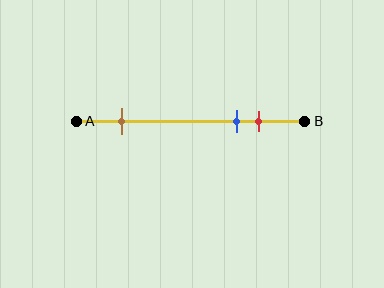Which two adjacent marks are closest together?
The blue and red marks are the closest adjacent pair.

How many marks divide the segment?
There are 3 marks dividing the segment.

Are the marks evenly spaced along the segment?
No, the marks are not evenly spaced.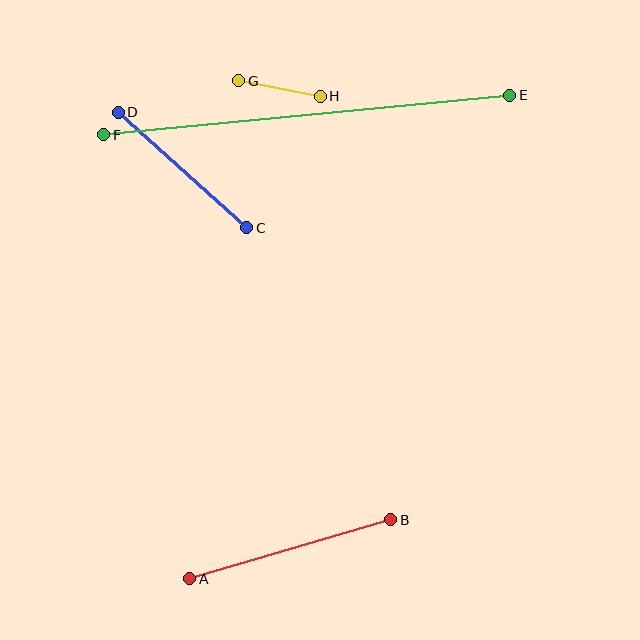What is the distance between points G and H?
The distance is approximately 83 pixels.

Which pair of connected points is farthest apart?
Points E and F are farthest apart.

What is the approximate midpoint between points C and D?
The midpoint is at approximately (182, 170) pixels.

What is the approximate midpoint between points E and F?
The midpoint is at approximately (307, 115) pixels.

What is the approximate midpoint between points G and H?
The midpoint is at approximately (279, 89) pixels.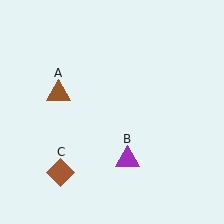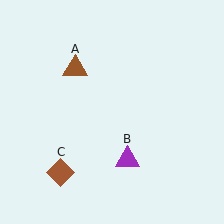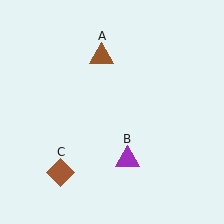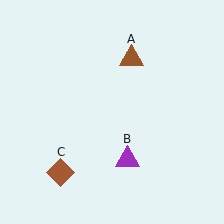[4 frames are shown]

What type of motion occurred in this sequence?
The brown triangle (object A) rotated clockwise around the center of the scene.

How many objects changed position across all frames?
1 object changed position: brown triangle (object A).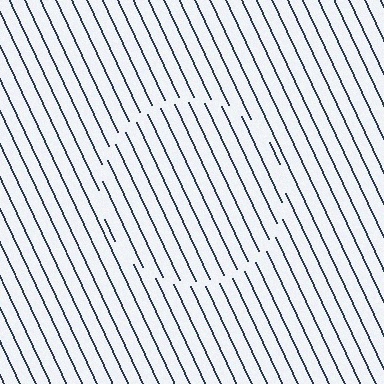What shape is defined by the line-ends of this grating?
An illusory circle. The interior of the shape contains the same grating, shifted by half a period — the contour is defined by the phase discontinuity where line-ends from the inner and outer gratings abut.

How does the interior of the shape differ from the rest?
The interior of the shape contains the same grating, shifted by half a period — the contour is defined by the phase discontinuity where line-ends from the inner and outer gratings abut.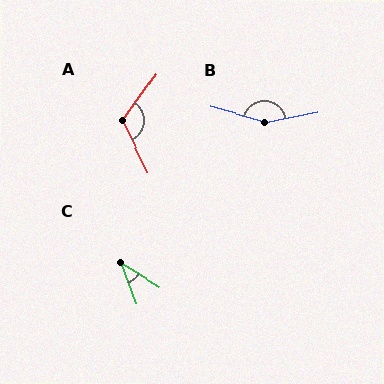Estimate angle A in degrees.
Approximately 118 degrees.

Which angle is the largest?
B, at approximately 154 degrees.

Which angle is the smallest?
C, at approximately 38 degrees.